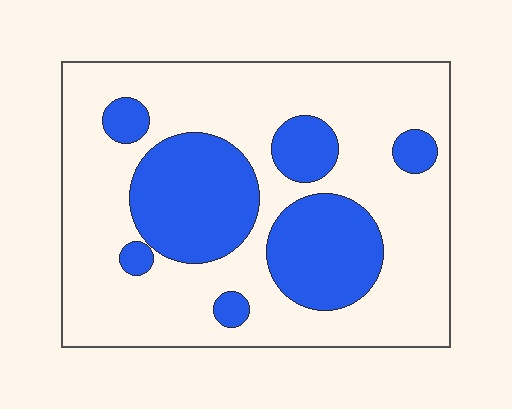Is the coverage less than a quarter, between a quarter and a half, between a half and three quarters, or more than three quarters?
Between a quarter and a half.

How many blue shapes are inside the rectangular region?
7.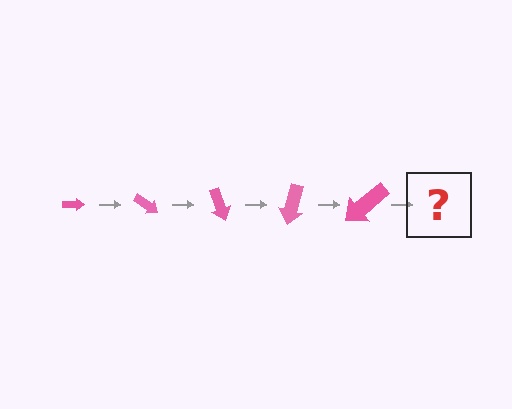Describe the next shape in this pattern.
It should be an arrow, larger than the previous one and rotated 175 degrees from the start.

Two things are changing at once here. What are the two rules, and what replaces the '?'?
The two rules are that the arrow grows larger each step and it rotates 35 degrees each step. The '?' should be an arrow, larger than the previous one and rotated 175 degrees from the start.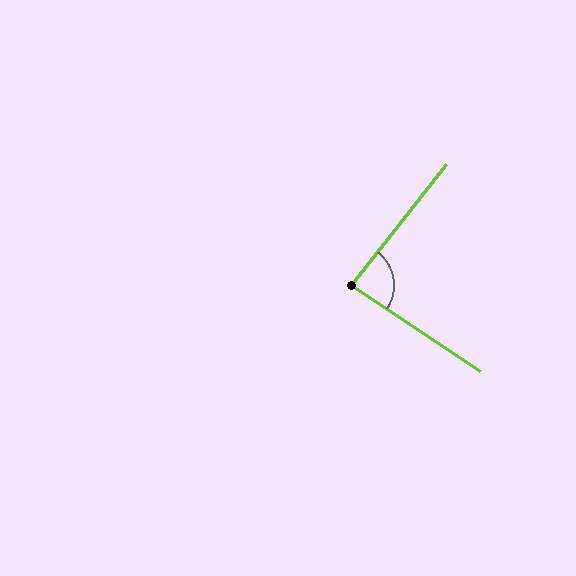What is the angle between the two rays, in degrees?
Approximately 85 degrees.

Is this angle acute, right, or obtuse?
It is approximately a right angle.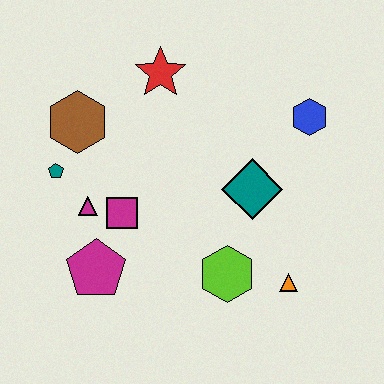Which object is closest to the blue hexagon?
The teal diamond is closest to the blue hexagon.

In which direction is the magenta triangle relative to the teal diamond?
The magenta triangle is to the left of the teal diamond.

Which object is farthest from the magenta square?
The blue hexagon is farthest from the magenta square.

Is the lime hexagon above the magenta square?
No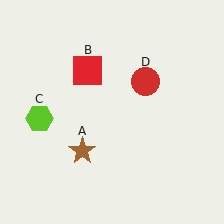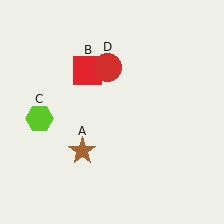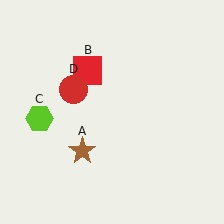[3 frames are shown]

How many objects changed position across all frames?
1 object changed position: red circle (object D).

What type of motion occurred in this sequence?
The red circle (object D) rotated counterclockwise around the center of the scene.